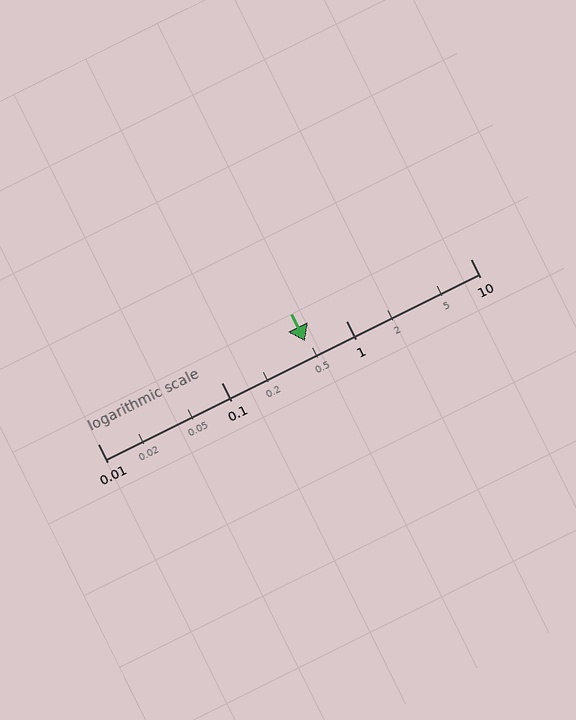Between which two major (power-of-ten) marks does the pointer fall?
The pointer is between 0.1 and 1.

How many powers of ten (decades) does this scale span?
The scale spans 3 decades, from 0.01 to 10.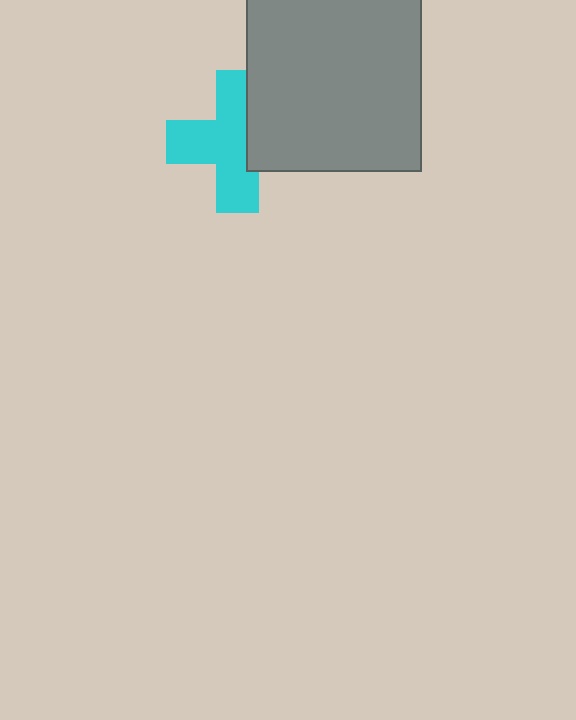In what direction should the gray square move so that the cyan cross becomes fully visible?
The gray square should move right. That is the shortest direction to clear the overlap and leave the cyan cross fully visible.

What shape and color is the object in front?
The object in front is a gray square.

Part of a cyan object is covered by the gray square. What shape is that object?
It is a cross.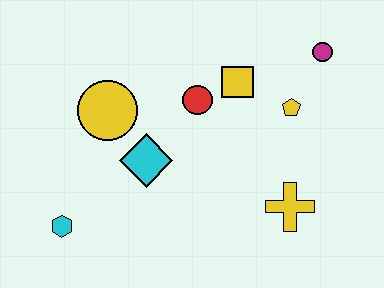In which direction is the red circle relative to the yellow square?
The red circle is to the left of the yellow square.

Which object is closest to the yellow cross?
The yellow pentagon is closest to the yellow cross.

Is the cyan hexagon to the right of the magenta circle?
No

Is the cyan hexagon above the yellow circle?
No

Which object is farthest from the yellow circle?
The magenta circle is farthest from the yellow circle.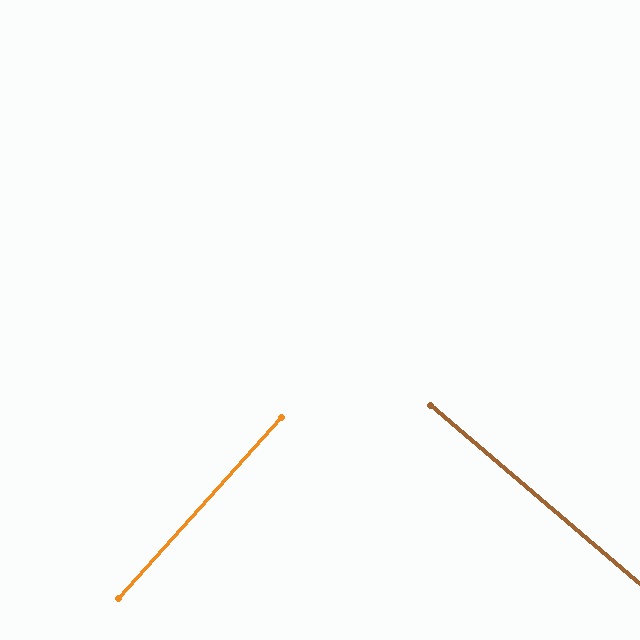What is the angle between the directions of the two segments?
Approximately 89 degrees.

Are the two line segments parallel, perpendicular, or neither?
Perpendicular — they meet at approximately 89°.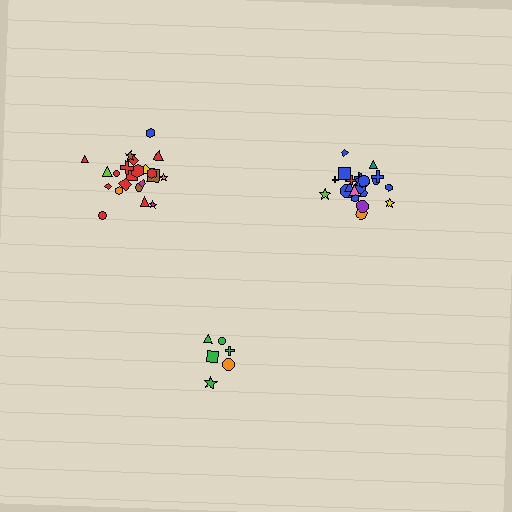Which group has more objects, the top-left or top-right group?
The top-right group.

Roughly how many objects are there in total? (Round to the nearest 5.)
Roughly 55 objects in total.